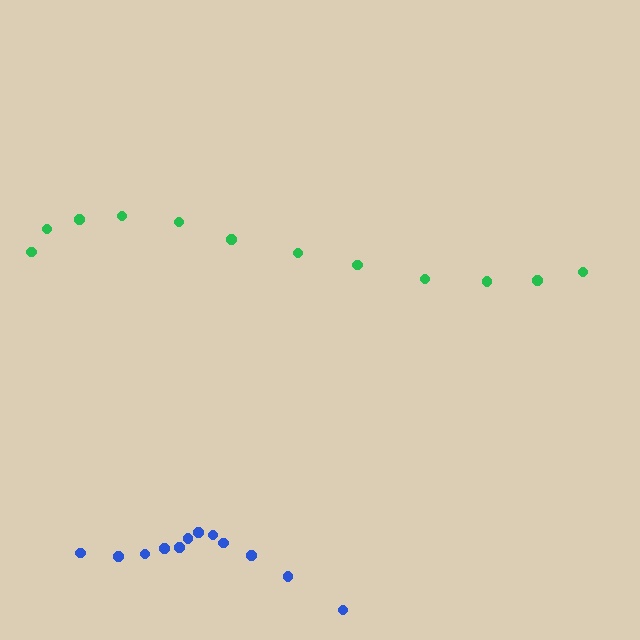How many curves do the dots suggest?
There are 2 distinct paths.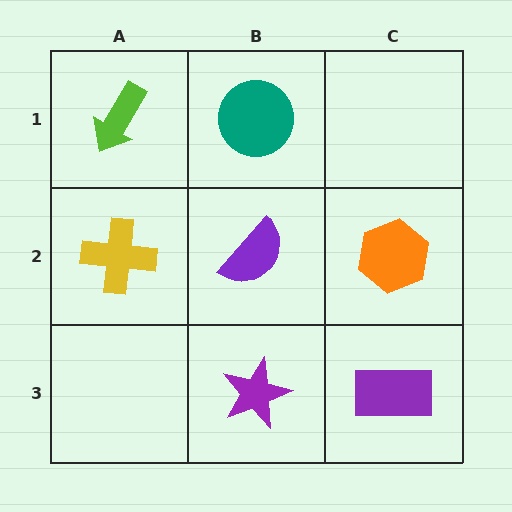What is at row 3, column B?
A purple star.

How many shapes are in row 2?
3 shapes.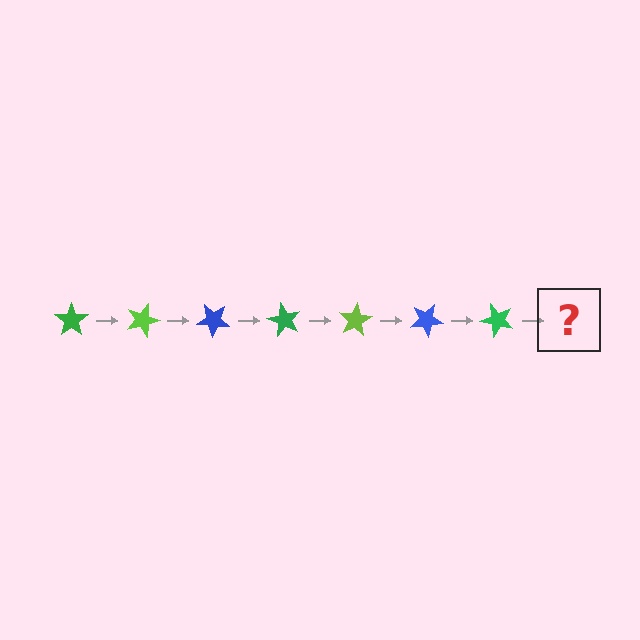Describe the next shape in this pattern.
It should be a lime star, rotated 140 degrees from the start.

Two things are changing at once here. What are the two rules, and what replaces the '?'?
The two rules are that it rotates 20 degrees each step and the color cycles through green, lime, and blue. The '?' should be a lime star, rotated 140 degrees from the start.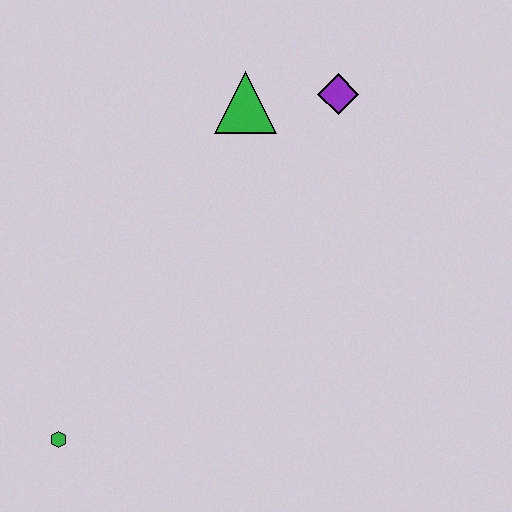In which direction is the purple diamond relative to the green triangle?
The purple diamond is to the right of the green triangle.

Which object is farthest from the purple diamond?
The green hexagon is farthest from the purple diamond.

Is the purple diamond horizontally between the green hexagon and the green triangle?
No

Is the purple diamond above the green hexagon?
Yes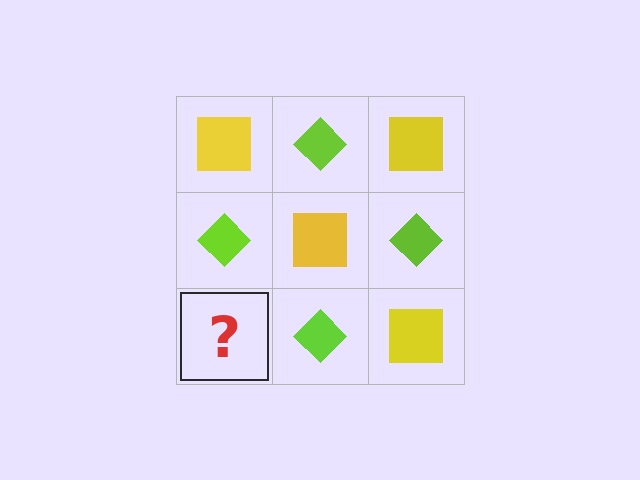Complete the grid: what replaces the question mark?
The question mark should be replaced with a yellow square.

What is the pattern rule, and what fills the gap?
The rule is that it alternates yellow square and lime diamond in a checkerboard pattern. The gap should be filled with a yellow square.